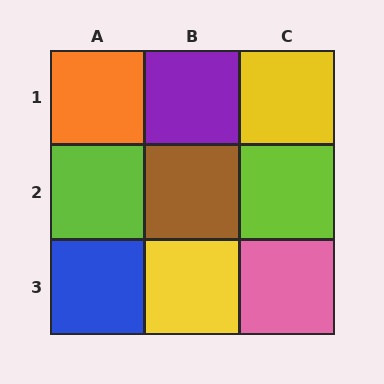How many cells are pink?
1 cell is pink.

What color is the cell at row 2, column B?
Brown.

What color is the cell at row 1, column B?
Purple.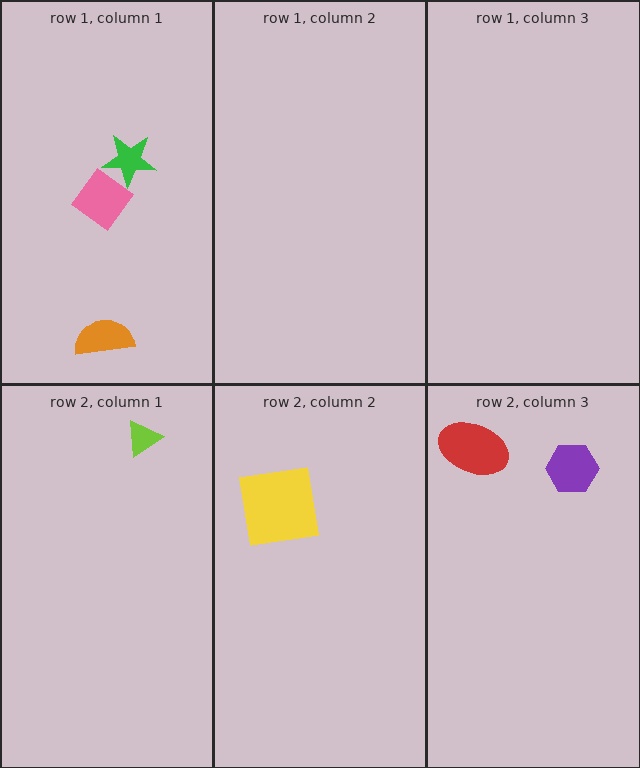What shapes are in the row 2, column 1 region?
The lime triangle.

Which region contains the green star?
The row 1, column 1 region.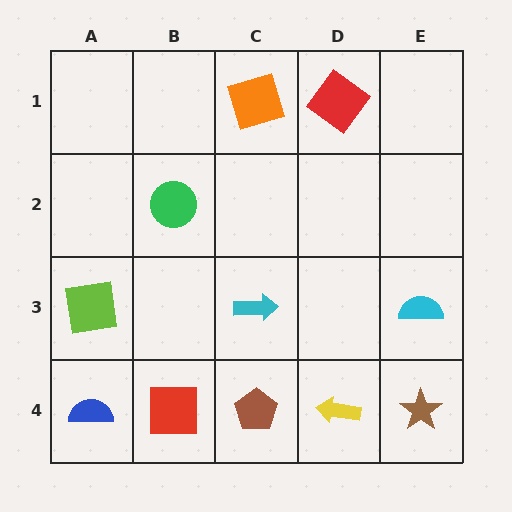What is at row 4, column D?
A yellow arrow.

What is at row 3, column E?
A cyan semicircle.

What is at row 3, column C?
A cyan arrow.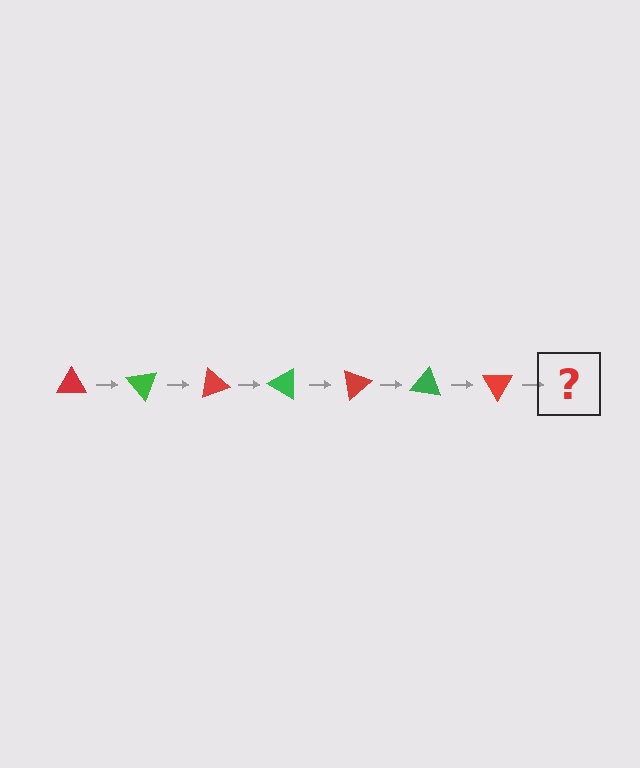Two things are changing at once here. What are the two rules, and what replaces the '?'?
The two rules are that it rotates 50 degrees each step and the color cycles through red and green. The '?' should be a green triangle, rotated 350 degrees from the start.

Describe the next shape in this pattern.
It should be a green triangle, rotated 350 degrees from the start.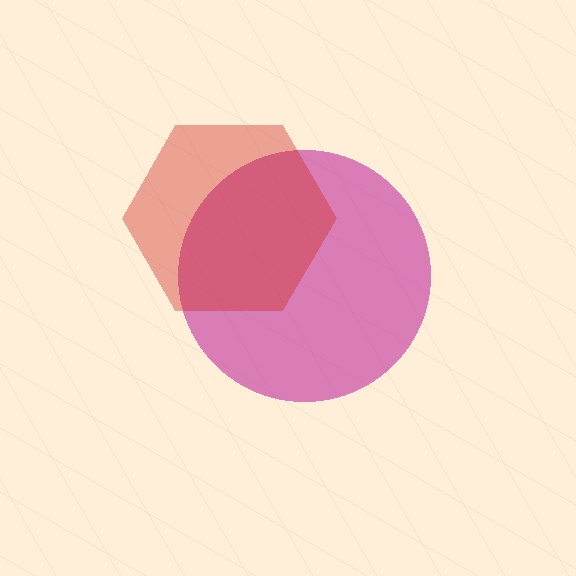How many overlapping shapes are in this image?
There are 2 overlapping shapes in the image.